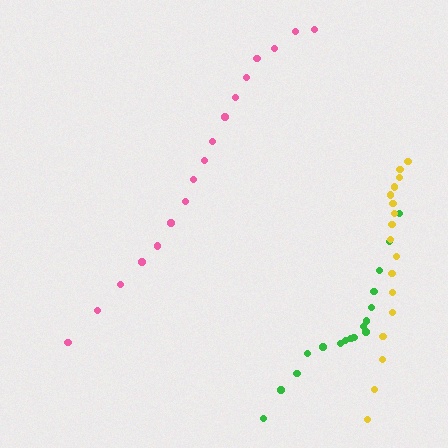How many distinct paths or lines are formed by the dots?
There are 3 distinct paths.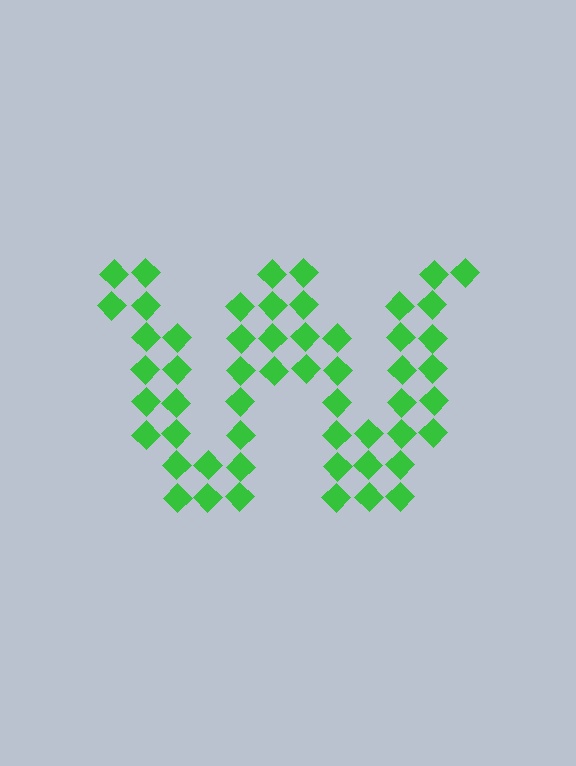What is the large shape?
The large shape is the letter W.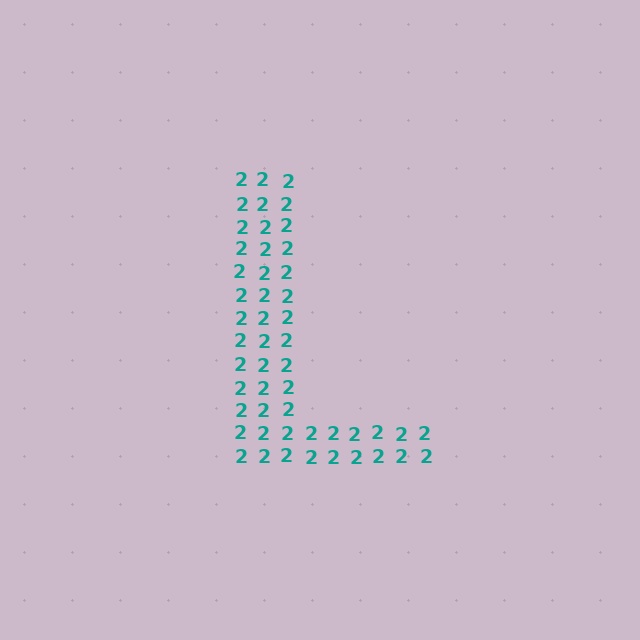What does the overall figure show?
The overall figure shows the letter L.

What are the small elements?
The small elements are digit 2's.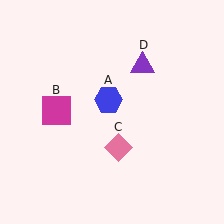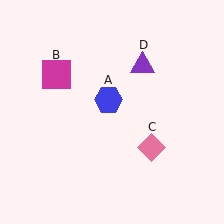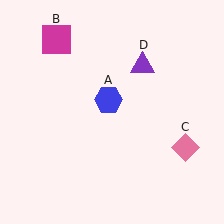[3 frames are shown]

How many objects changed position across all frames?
2 objects changed position: magenta square (object B), pink diamond (object C).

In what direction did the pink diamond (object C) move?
The pink diamond (object C) moved right.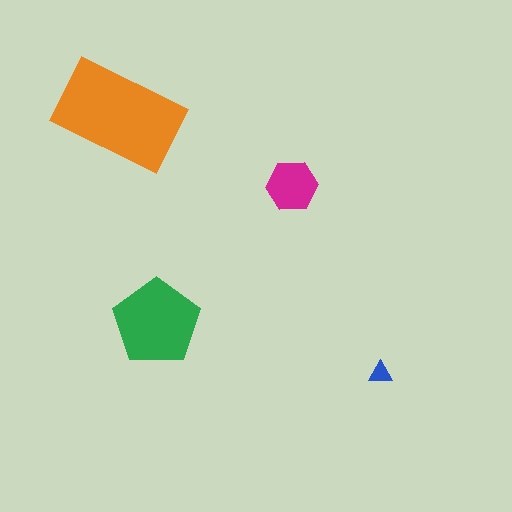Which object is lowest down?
The blue triangle is bottommost.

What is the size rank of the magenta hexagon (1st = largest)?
3rd.